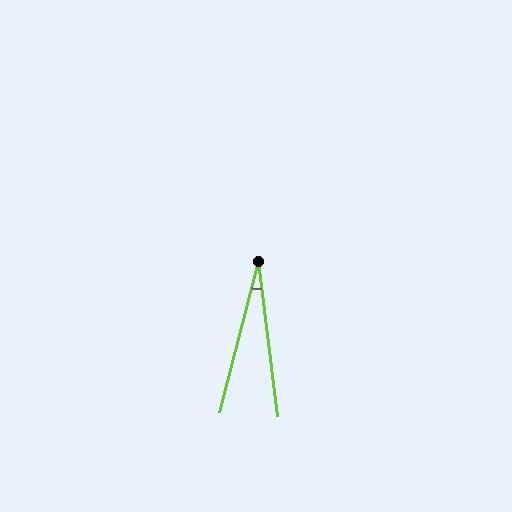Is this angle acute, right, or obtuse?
It is acute.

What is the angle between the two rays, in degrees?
Approximately 21 degrees.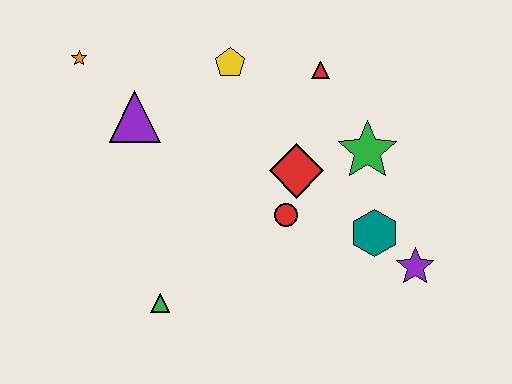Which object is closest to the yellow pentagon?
The red triangle is closest to the yellow pentagon.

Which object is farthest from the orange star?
The purple star is farthest from the orange star.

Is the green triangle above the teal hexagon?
No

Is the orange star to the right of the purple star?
No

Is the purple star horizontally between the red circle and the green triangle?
No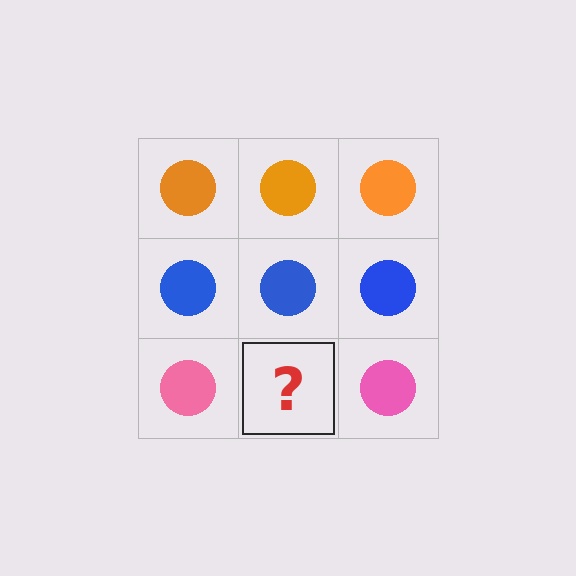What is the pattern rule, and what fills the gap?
The rule is that each row has a consistent color. The gap should be filled with a pink circle.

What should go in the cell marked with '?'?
The missing cell should contain a pink circle.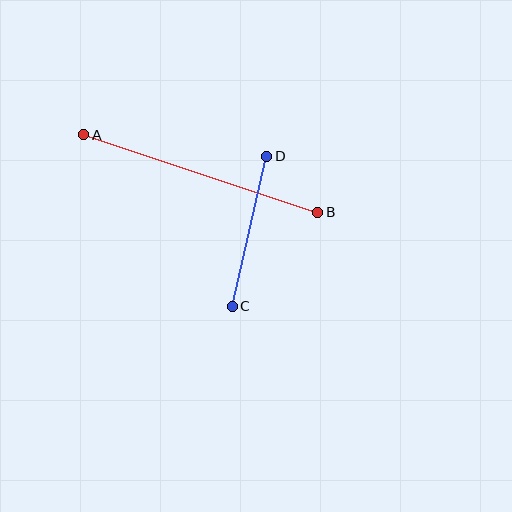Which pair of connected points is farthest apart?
Points A and B are farthest apart.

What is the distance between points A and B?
The distance is approximately 247 pixels.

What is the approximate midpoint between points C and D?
The midpoint is at approximately (250, 231) pixels.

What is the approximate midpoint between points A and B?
The midpoint is at approximately (201, 174) pixels.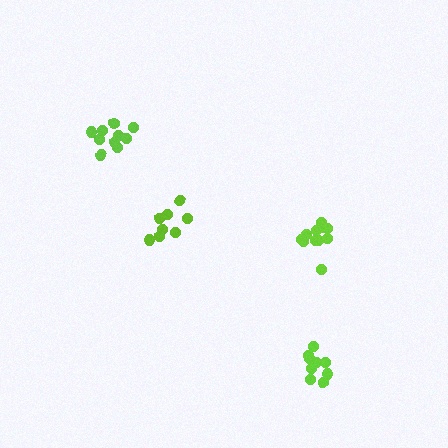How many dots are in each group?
Group 1: 10 dots, Group 2: 11 dots, Group 3: 8 dots, Group 4: 10 dots (39 total).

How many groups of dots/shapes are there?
There are 4 groups.